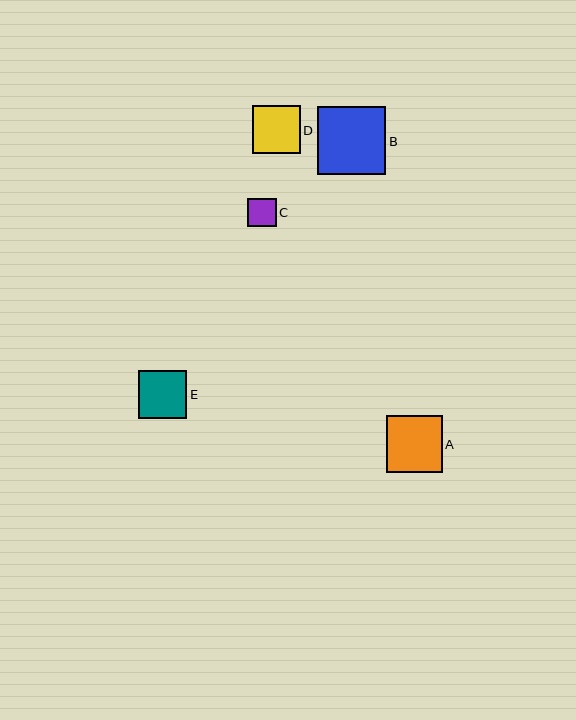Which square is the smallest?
Square C is the smallest with a size of approximately 28 pixels.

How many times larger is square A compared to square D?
Square A is approximately 1.2 times the size of square D.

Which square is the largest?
Square B is the largest with a size of approximately 68 pixels.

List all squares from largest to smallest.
From largest to smallest: B, A, E, D, C.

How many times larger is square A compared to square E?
Square A is approximately 1.2 times the size of square E.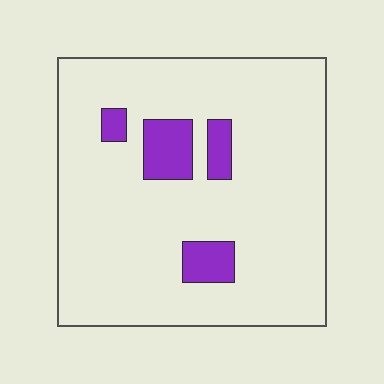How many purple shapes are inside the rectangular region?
4.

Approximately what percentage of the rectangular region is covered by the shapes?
Approximately 10%.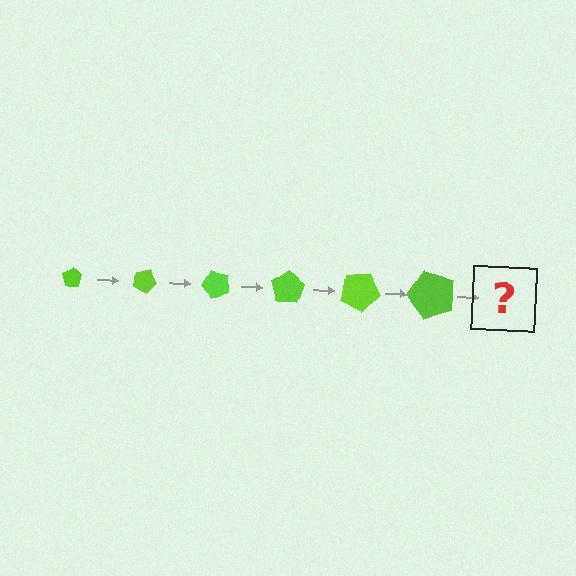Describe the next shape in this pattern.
It should be a pentagon, larger than the previous one and rotated 150 degrees from the start.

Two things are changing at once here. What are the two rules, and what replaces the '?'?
The two rules are that the pentagon grows larger each step and it rotates 25 degrees each step. The '?' should be a pentagon, larger than the previous one and rotated 150 degrees from the start.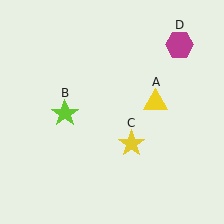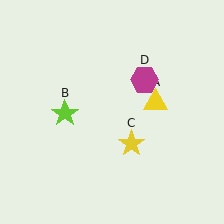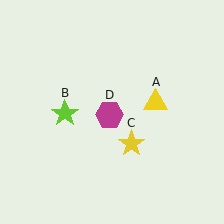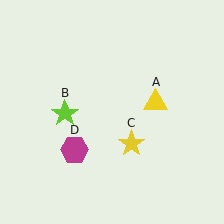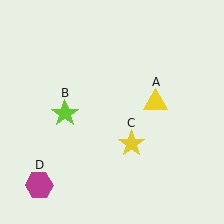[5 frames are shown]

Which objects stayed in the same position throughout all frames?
Yellow triangle (object A) and lime star (object B) and yellow star (object C) remained stationary.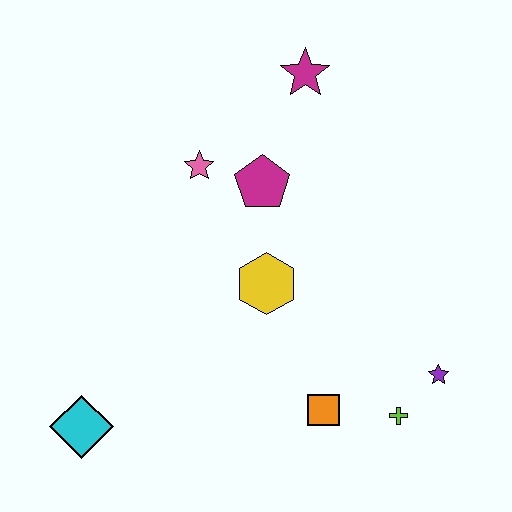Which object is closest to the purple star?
The lime cross is closest to the purple star.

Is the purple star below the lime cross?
No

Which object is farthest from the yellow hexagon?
The cyan diamond is farthest from the yellow hexagon.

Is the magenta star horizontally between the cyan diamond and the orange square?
Yes